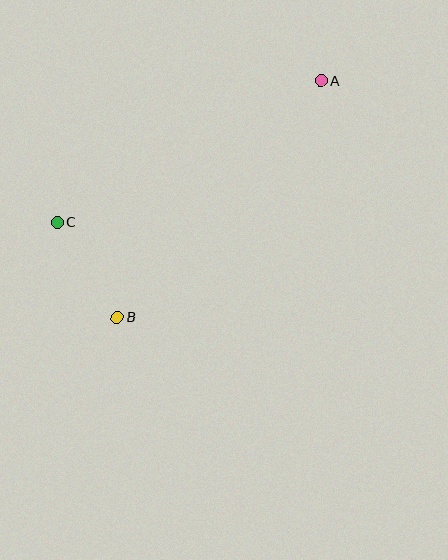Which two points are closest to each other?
Points B and C are closest to each other.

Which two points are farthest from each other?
Points A and B are farthest from each other.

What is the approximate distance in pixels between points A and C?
The distance between A and C is approximately 299 pixels.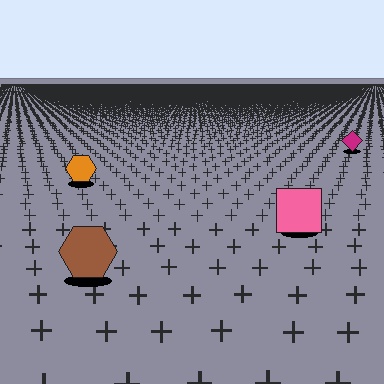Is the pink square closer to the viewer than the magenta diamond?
Yes. The pink square is closer — you can tell from the texture gradient: the ground texture is coarser near it.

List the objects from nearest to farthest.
From nearest to farthest: the brown hexagon, the pink square, the orange hexagon, the magenta diamond.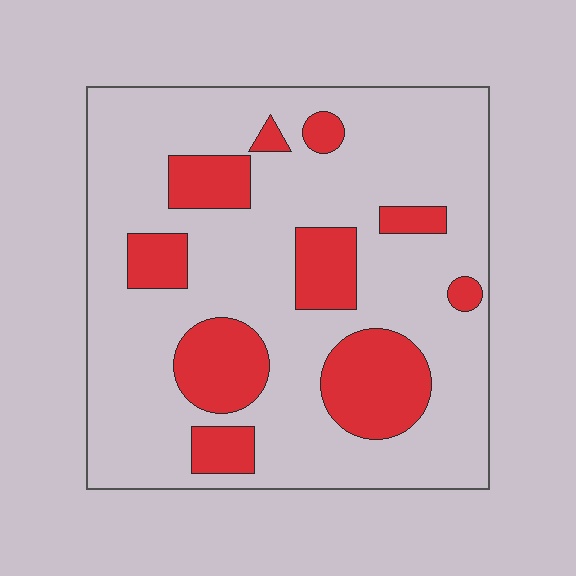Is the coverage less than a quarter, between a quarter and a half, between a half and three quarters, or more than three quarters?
Less than a quarter.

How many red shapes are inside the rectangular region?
10.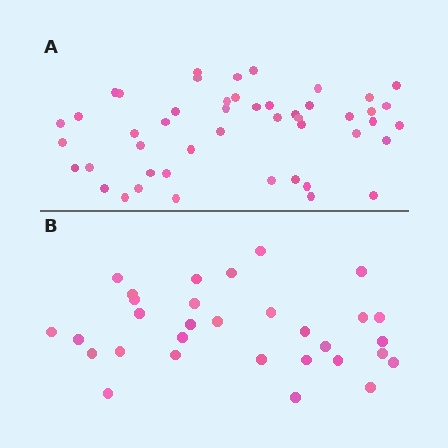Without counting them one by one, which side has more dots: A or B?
Region A (the top region) has more dots.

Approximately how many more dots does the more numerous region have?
Region A has approximately 15 more dots than region B.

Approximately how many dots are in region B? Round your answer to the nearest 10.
About 30 dots. (The exact count is 31, which rounds to 30.)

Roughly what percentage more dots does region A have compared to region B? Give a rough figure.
About 55% more.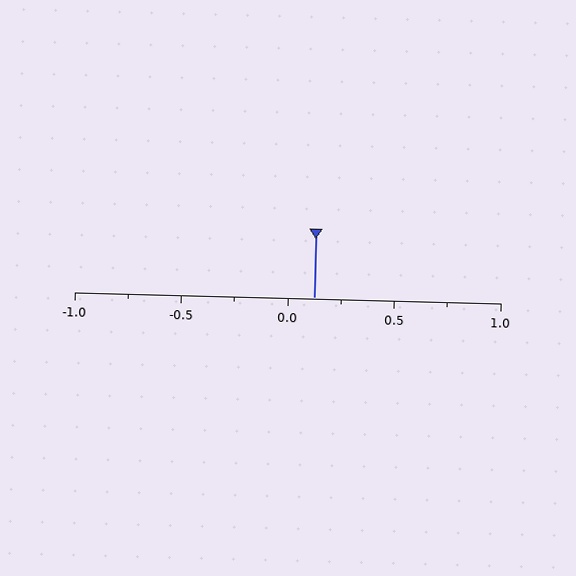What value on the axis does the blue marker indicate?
The marker indicates approximately 0.12.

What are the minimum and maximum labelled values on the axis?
The axis runs from -1.0 to 1.0.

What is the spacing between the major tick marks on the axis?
The major ticks are spaced 0.5 apart.